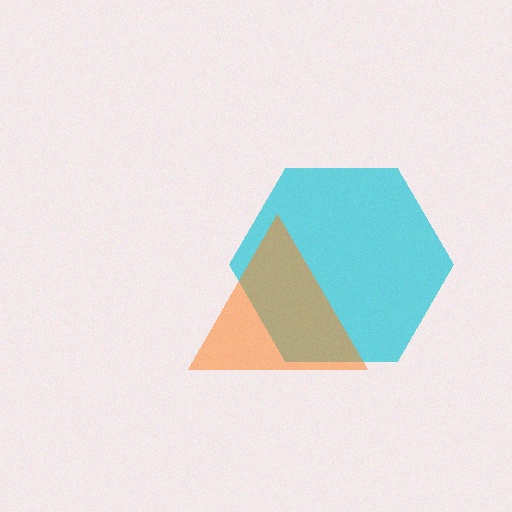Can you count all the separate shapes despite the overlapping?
Yes, there are 2 separate shapes.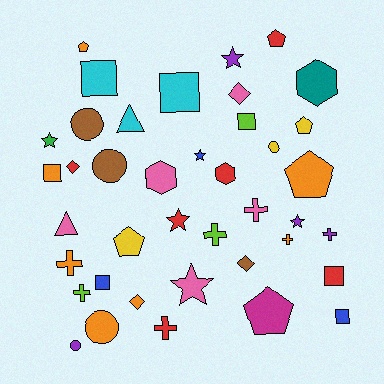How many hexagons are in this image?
There are 3 hexagons.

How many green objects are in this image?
There is 1 green object.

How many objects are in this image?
There are 40 objects.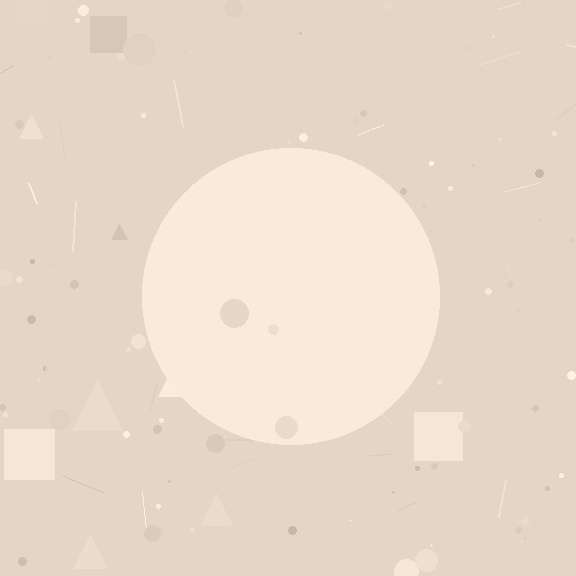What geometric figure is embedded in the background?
A circle is embedded in the background.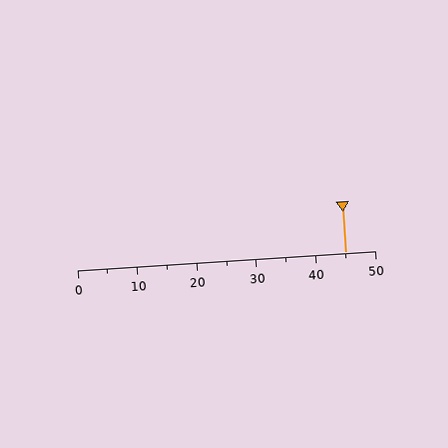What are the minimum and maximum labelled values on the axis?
The axis runs from 0 to 50.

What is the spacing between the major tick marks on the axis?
The major ticks are spaced 10 apart.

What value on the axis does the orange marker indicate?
The marker indicates approximately 45.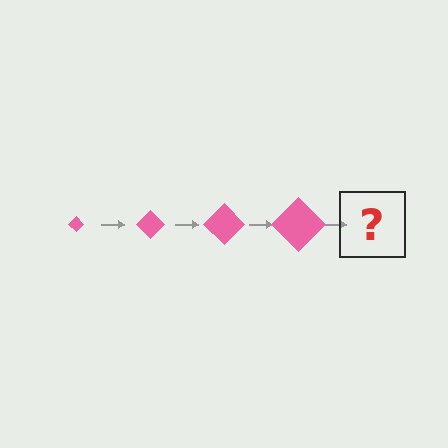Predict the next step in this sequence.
The next step is a pink diamond, larger than the previous one.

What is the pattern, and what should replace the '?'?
The pattern is that the diamond gets progressively larger each step. The '?' should be a pink diamond, larger than the previous one.